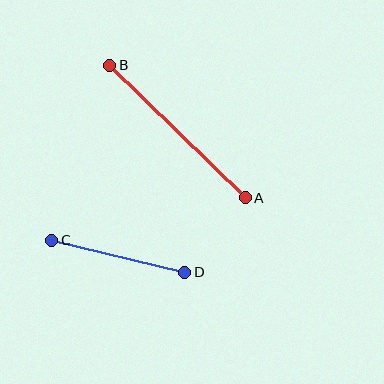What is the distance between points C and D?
The distance is approximately 137 pixels.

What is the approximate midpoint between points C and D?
The midpoint is at approximately (118, 256) pixels.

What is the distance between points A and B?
The distance is approximately 189 pixels.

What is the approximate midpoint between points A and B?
The midpoint is at approximately (178, 131) pixels.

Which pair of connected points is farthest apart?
Points A and B are farthest apart.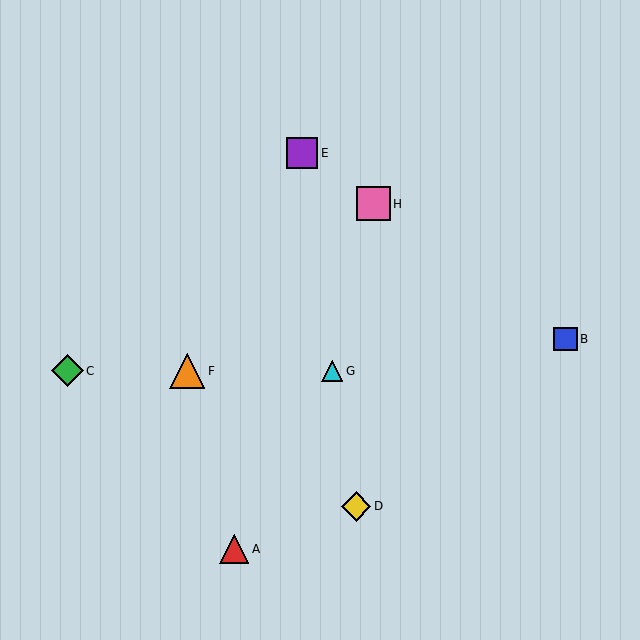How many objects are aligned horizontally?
3 objects (C, F, G) are aligned horizontally.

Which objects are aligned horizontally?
Objects C, F, G are aligned horizontally.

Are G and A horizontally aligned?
No, G is at y≈371 and A is at y≈549.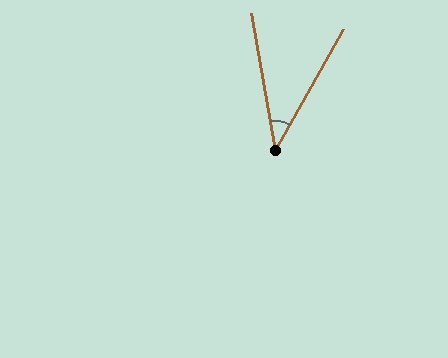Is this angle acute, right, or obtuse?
It is acute.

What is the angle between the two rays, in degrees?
Approximately 40 degrees.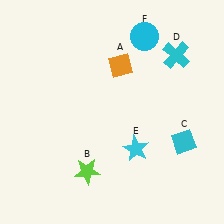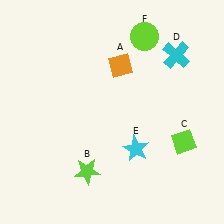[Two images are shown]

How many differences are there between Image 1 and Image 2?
There are 2 differences between the two images.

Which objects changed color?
C changed from cyan to lime. F changed from cyan to lime.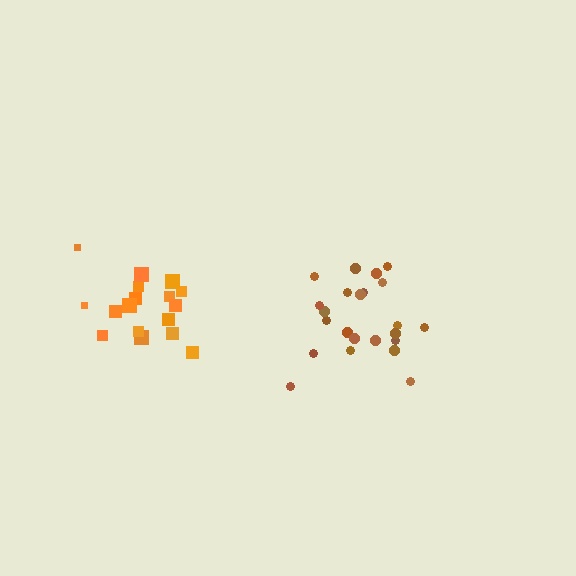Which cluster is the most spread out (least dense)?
Orange.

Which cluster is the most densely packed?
Brown.